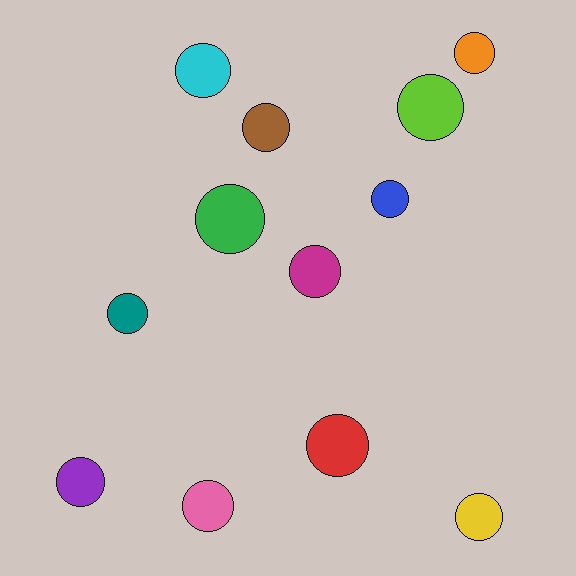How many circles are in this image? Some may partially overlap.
There are 12 circles.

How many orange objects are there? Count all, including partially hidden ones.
There is 1 orange object.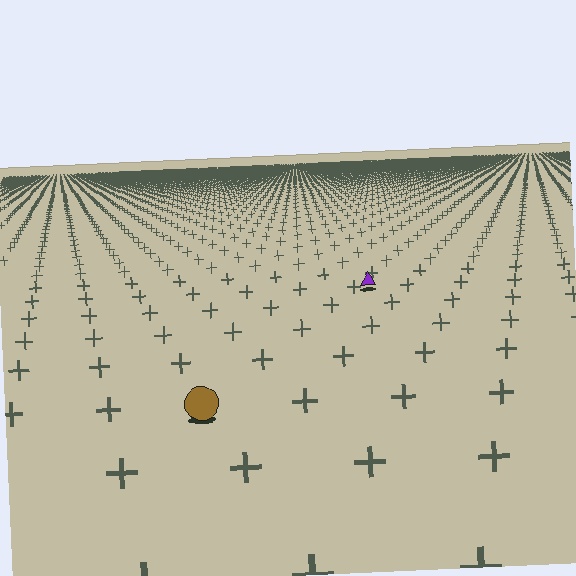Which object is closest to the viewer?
The brown circle is closest. The texture marks near it are larger and more spread out.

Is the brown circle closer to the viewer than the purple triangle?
Yes. The brown circle is closer — you can tell from the texture gradient: the ground texture is coarser near it.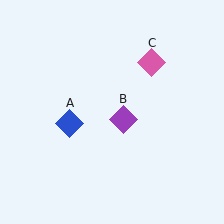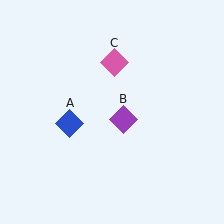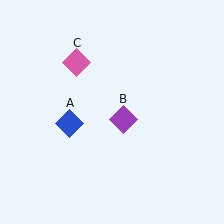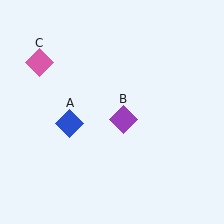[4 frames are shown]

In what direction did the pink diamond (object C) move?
The pink diamond (object C) moved left.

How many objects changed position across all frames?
1 object changed position: pink diamond (object C).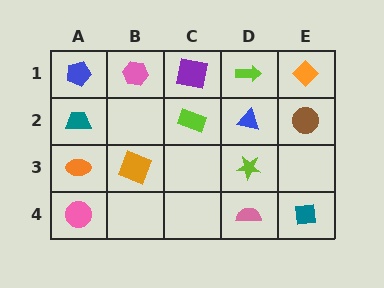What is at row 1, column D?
A lime arrow.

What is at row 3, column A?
An orange ellipse.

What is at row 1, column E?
An orange diamond.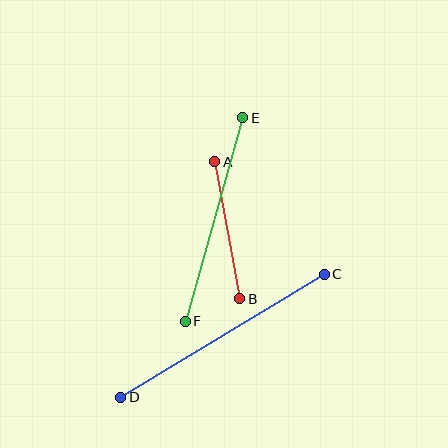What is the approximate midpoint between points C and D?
The midpoint is at approximately (222, 336) pixels.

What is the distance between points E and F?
The distance is approximately 212 pixels.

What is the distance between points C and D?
The distance is approximately 238 pixels.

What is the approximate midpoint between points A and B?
The midpoint is at approximately (227, 230) pixels.